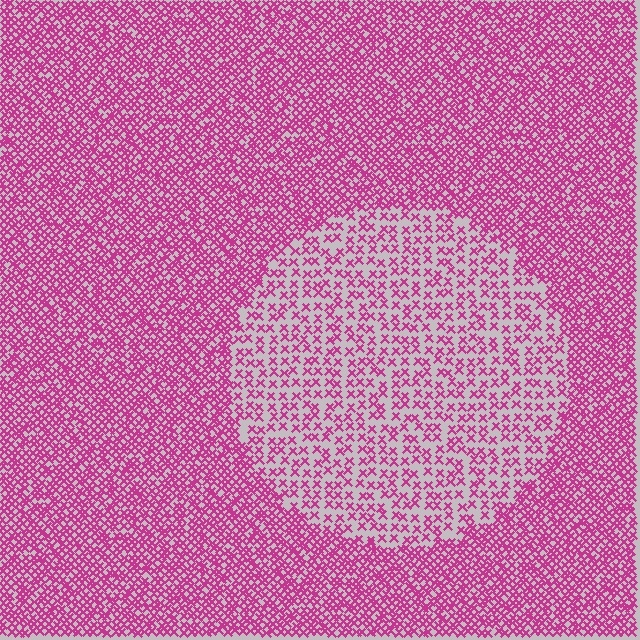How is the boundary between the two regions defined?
The boundary is defined by a change in element density (approximately 2.2x ratio). All elements are the same color, size, and shape.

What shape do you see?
I see a circle.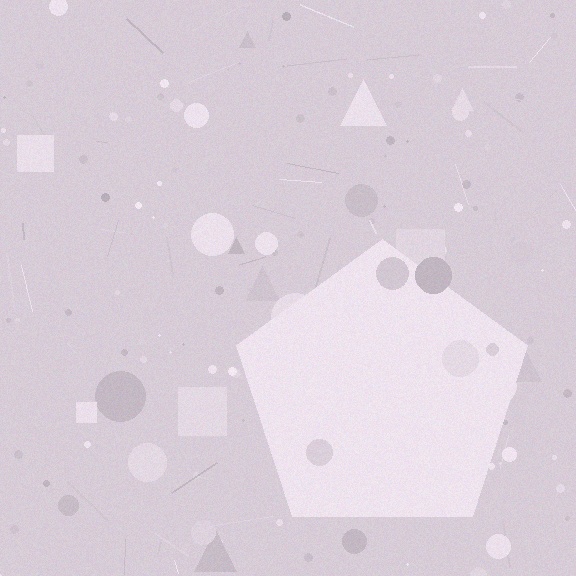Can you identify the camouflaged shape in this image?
The camouflaged shape is a pentagon.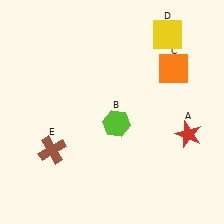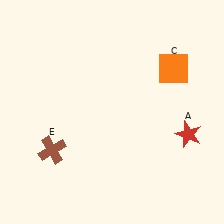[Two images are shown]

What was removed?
The yellow square (D), the lime hexagon (B) were removed in Image 2.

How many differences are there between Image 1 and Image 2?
There are 2 differences between the two images.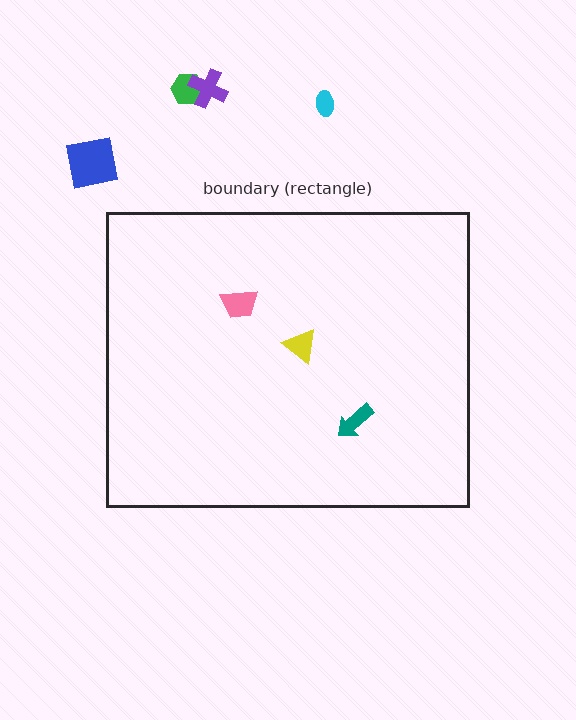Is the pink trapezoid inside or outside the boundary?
Inside.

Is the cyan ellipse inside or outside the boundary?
Outside.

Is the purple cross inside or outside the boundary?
Outside.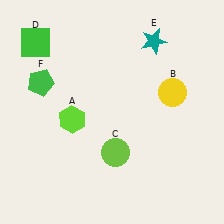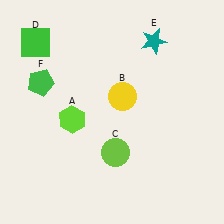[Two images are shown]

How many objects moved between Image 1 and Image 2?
1 object moved between the two images.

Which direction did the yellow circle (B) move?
The yellow circle (B) moved left.